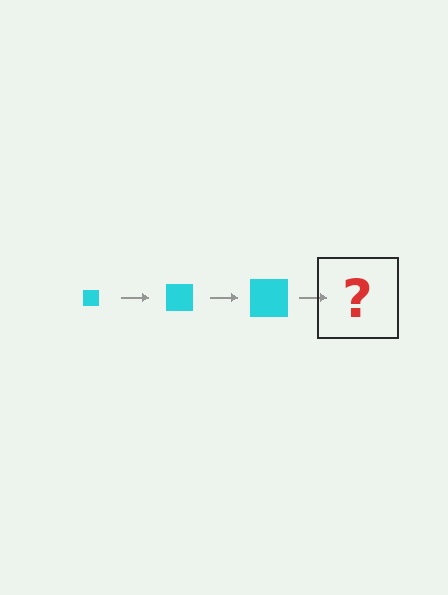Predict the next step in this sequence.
The next step is a cyan square, larger than the previous one.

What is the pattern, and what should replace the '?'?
The pattern is that the square gets progressively larger each step. The '?' should be a cyan square, larger than the previous one.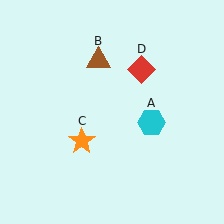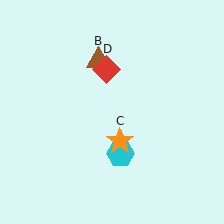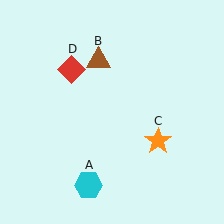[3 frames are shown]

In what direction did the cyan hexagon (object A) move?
The cyan hexagon (object A) moved down and to the left.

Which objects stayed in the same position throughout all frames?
Brown triangle (object B) remained stationary.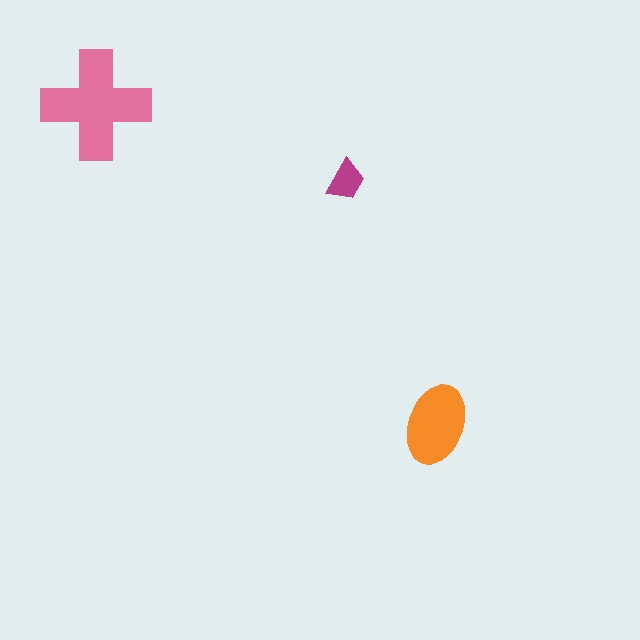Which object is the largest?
The pink cross.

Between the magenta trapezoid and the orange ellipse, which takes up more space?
The orange ellipse.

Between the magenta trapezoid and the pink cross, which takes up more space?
The pink cross.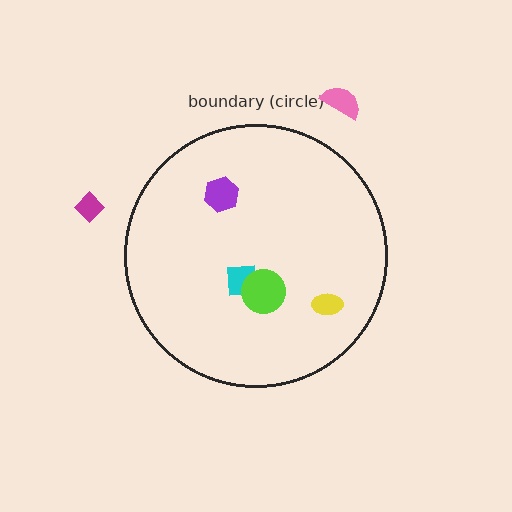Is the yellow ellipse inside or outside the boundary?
Inside.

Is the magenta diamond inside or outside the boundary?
Outside.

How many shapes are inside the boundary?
4 inside, 2 outside.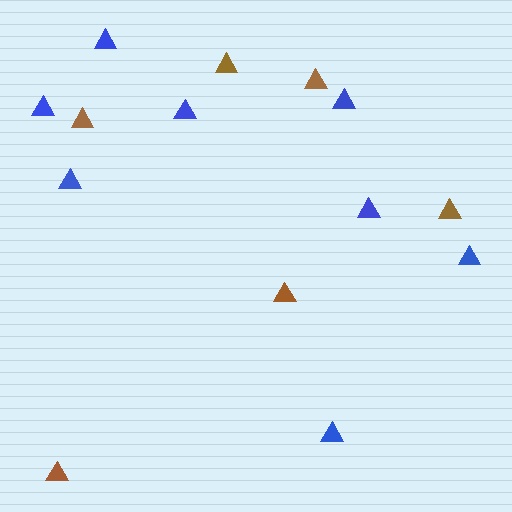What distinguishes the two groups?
There are 2 groups: one group of blue triangles (8) and one group of brown triangles (6).